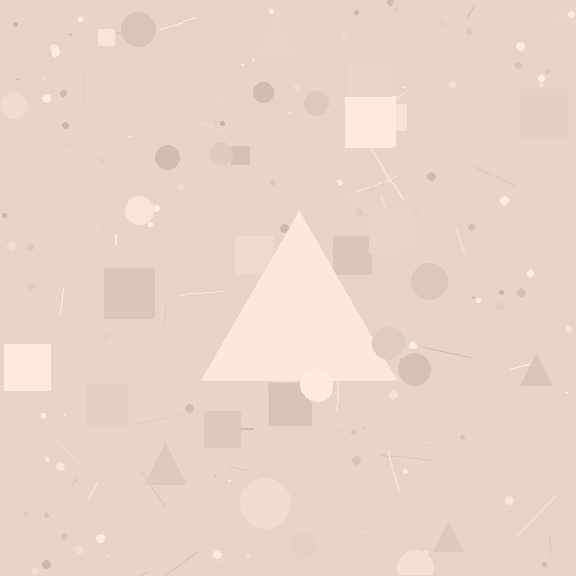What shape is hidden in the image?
A triangle is hidden in the image.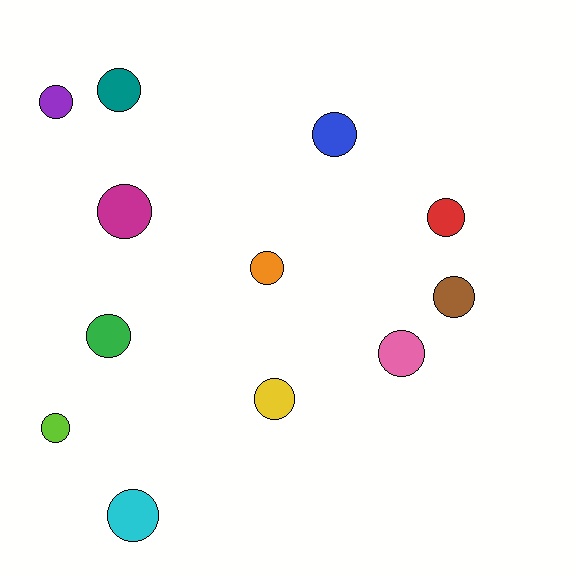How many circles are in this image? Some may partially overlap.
There are 12 circles.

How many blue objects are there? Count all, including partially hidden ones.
There is 1 blue object.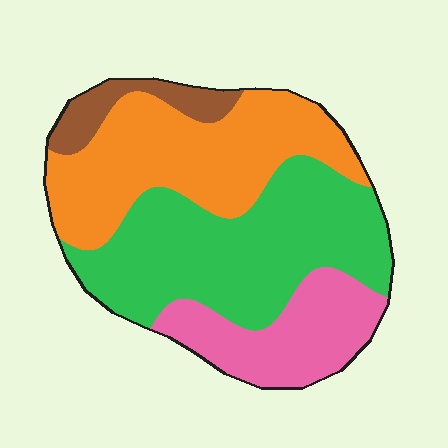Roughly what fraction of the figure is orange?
Orange takes up about one third (1/3) of the figure.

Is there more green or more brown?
Green.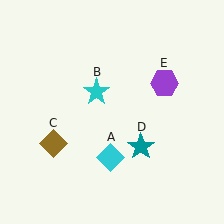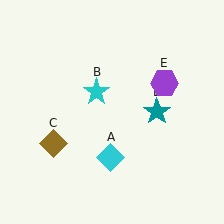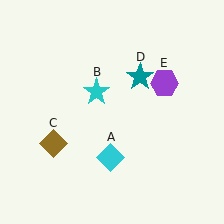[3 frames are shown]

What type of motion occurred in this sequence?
The teal star (object D) rotated counterclockwise around the center of the scene.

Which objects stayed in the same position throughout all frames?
Cyan diamond (object A) and cyan star (object B) and brown diamond (object C) and purple hexagon (object E) remained stationary.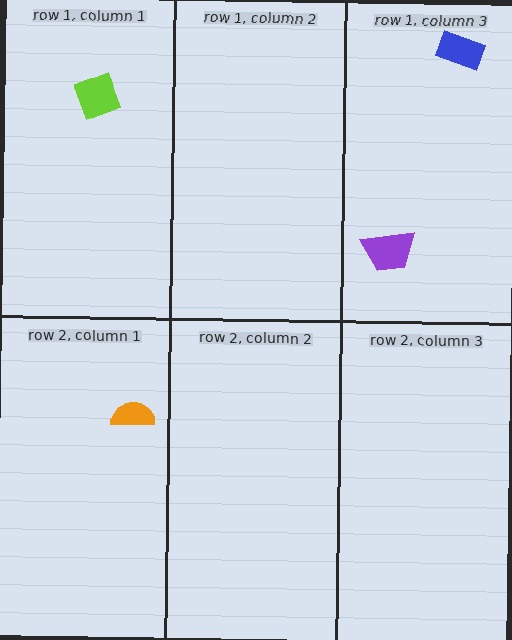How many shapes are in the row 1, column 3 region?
2.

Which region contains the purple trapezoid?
The row 1, column 3 region.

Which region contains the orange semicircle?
The row 2, column 1 region.